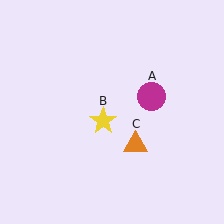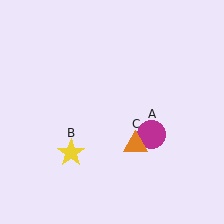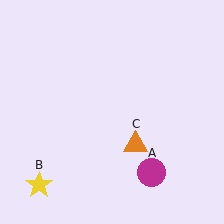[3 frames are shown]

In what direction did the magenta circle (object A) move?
The magenta circle (object A) moved down.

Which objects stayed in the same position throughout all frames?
Orange triangle (object C) remained stationary.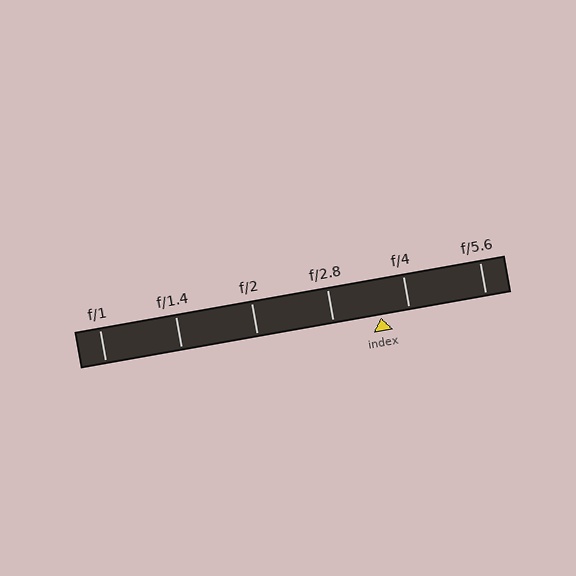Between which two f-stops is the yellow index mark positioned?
The index mark is between f/2.8 and f/4.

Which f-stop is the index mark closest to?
The index mark is closest to f/4.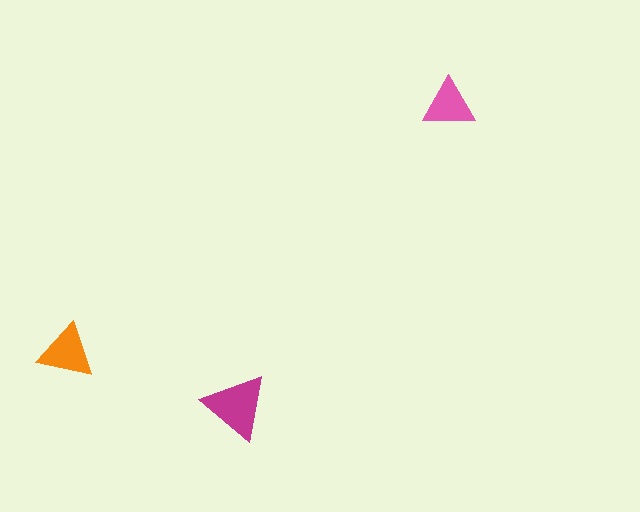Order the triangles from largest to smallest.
the magenta one, the orange one, the pink one.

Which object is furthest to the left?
The orange triangle is leftmost.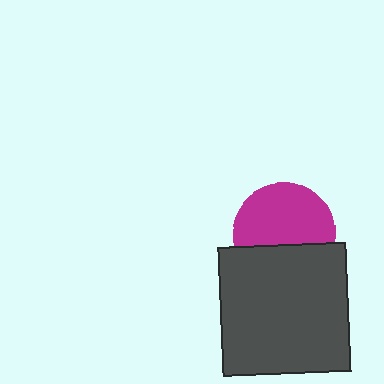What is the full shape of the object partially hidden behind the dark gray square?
The partially hidden object is a magenta circle.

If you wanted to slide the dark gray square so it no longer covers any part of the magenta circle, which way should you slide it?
Slide it down — that is the most direct way to separate the two shapes.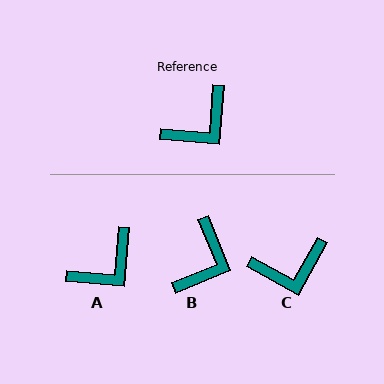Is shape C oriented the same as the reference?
No, it is off by about 24 degrees.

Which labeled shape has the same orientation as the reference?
A.